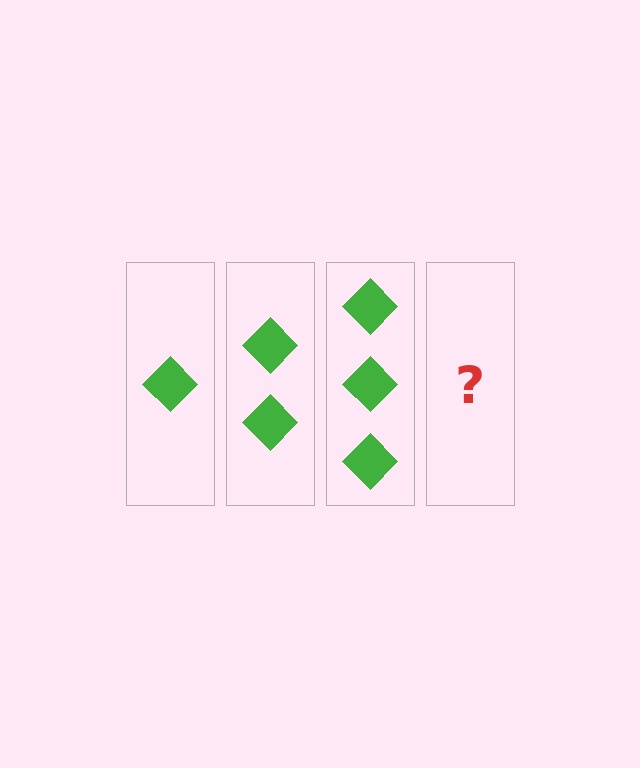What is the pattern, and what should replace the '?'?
The pattern is that each step adds one more diamond. The '?' should be 4 diamonds.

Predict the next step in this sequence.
The next step is 4 diamonds.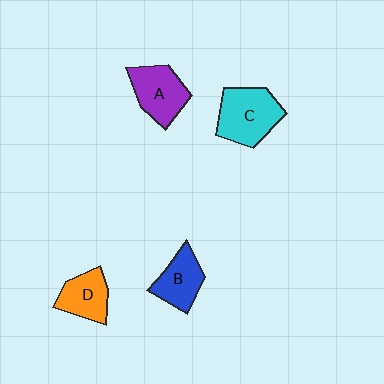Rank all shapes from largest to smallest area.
From largest to smallest: C (cyan), A (purple), B (blue), D (orange).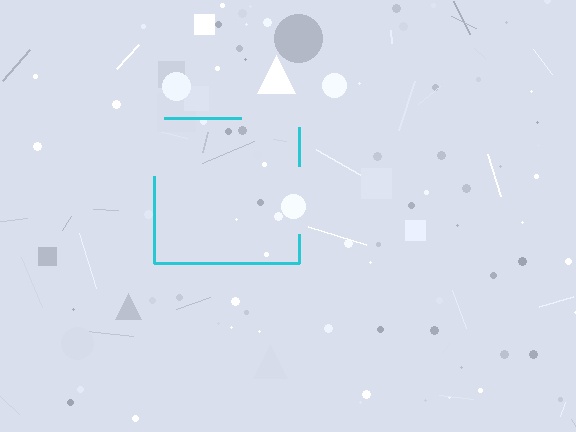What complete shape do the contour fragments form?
The contour fragments form a square.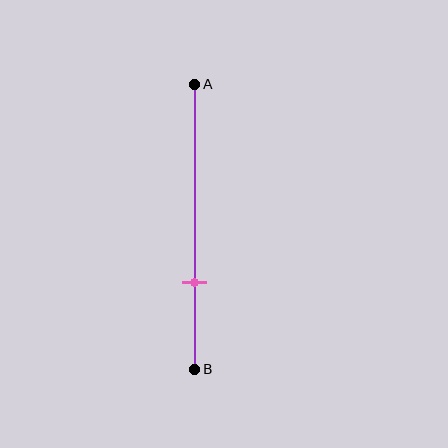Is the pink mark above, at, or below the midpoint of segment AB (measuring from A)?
The pink mark is below the midpoint of segment AB.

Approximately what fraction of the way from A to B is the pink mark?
The pink mark is approximately 70% of the way from A to B.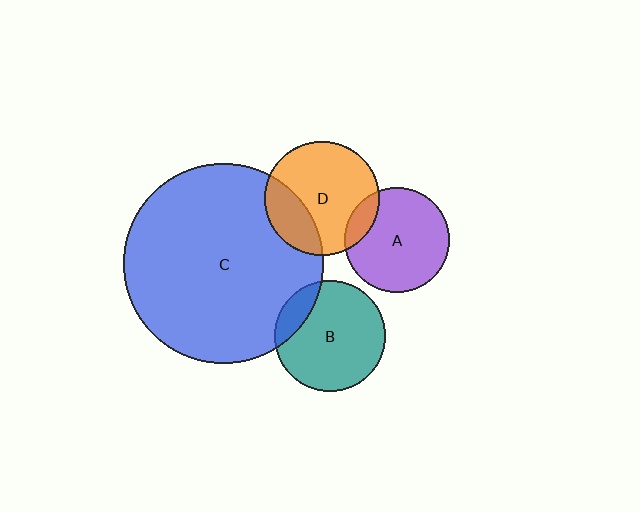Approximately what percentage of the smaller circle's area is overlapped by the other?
Approximately 15%.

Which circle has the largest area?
Circle C (blue).